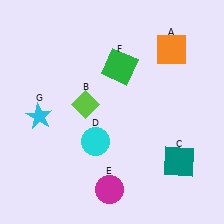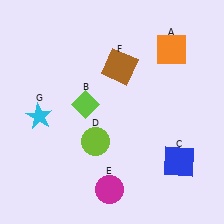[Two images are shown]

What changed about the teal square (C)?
In Image 1, C is teal. In Image 2, it changed to blue.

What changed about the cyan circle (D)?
In Image 1, D is cyan. In Image 2, it changed to lime.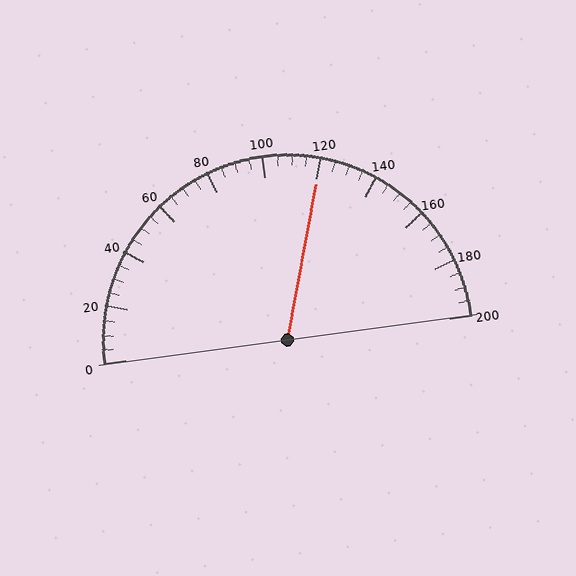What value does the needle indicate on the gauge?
The needle indicates approximately 120.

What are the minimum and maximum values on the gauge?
The gauge ranges from 0 to 200.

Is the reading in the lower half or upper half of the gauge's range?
The reading is in the upper half of the range (0 to 200).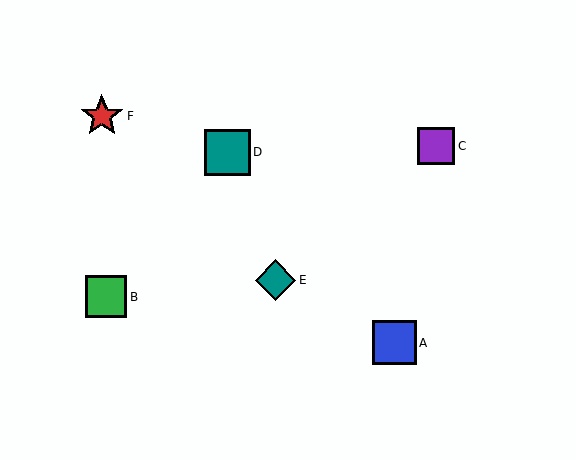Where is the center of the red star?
The center of the red star is at (102, 116).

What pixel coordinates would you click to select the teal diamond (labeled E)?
Click at (276, 280) to select the teal diamond E.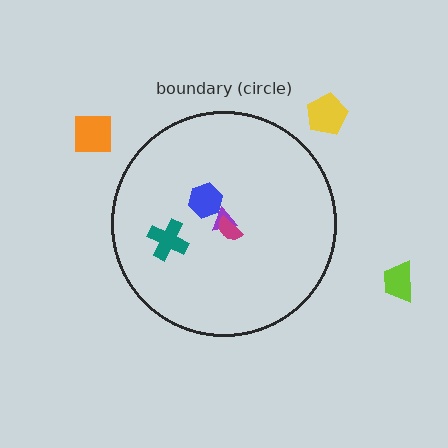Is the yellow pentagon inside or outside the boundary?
Outside.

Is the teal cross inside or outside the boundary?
Inside.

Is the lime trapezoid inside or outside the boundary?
Outside.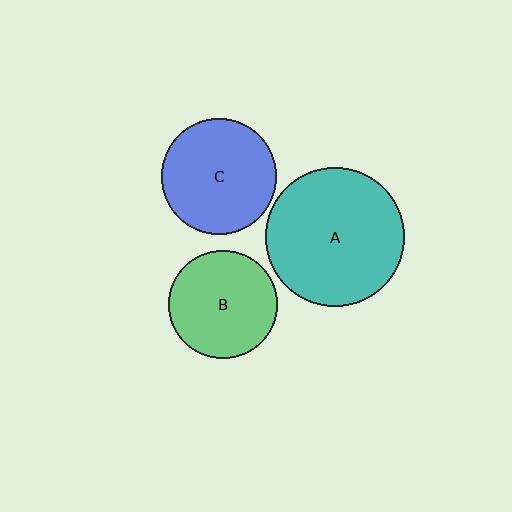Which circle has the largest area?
Circle A (teal).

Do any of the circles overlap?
No, none of the circles overlap.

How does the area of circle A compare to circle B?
Approximately 1.6 times.